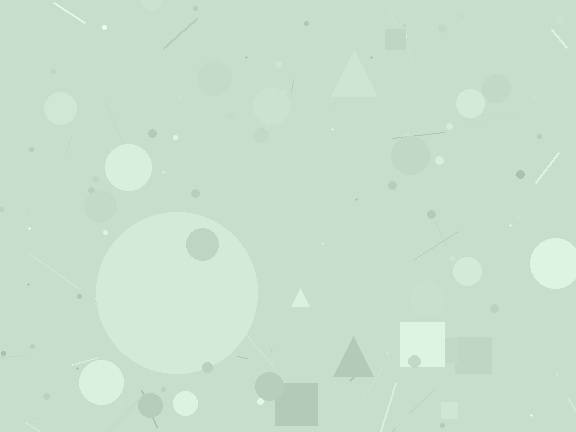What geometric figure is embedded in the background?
A circle is embedded in the background.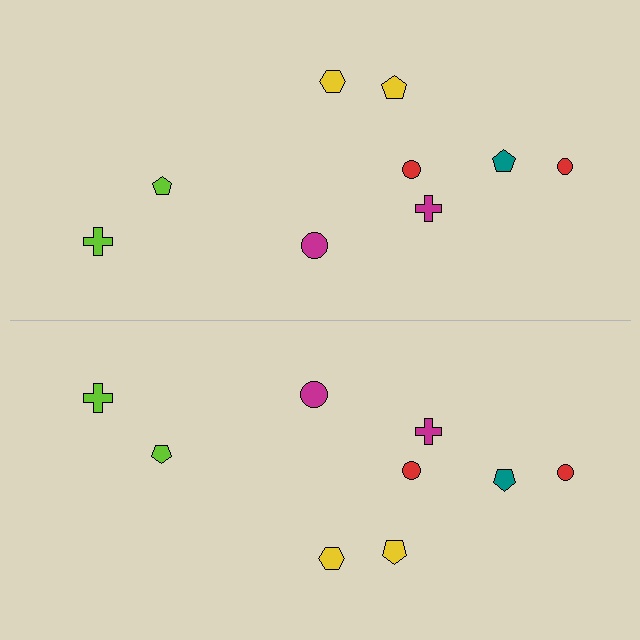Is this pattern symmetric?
Yes, this pattern has bilateral (reflection) symmetry.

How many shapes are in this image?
There are 18 shapes in this image.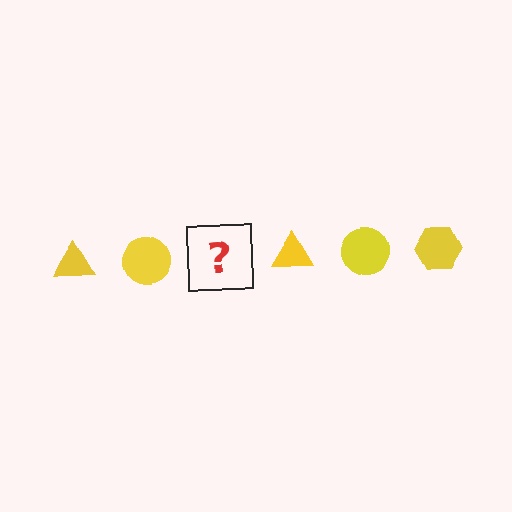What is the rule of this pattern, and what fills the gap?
The rule is that the pattern cycles through triangle, circle, hexagon shapes in yellow. The gap should be filled with a yellow hexagon.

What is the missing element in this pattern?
The missing element is a yellow hexagon.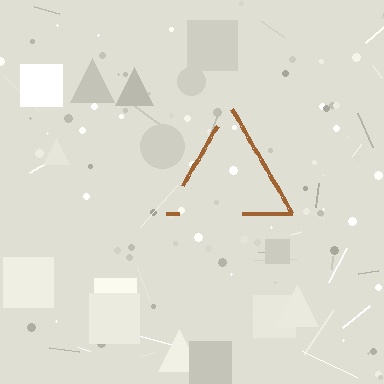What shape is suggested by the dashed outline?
The dashed outline suggests a triangle.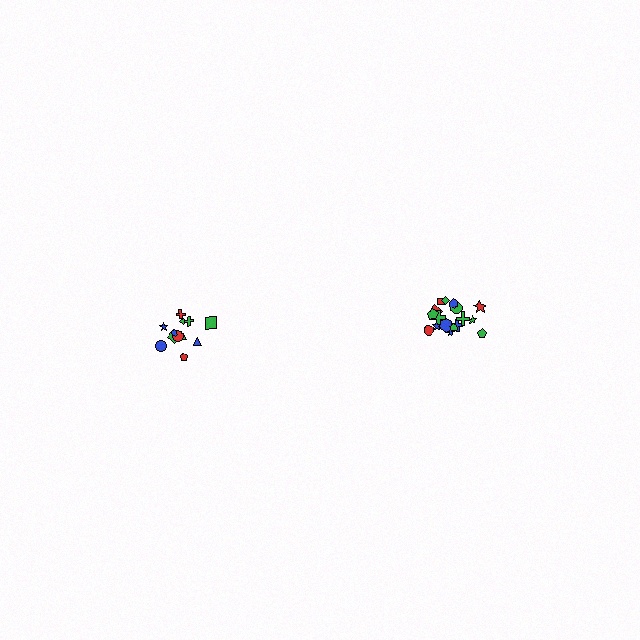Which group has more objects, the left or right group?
The right group.